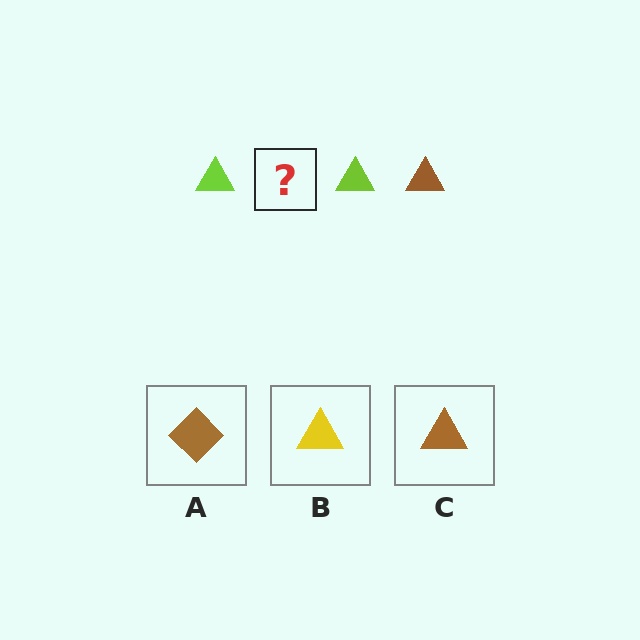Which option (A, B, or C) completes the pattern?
C.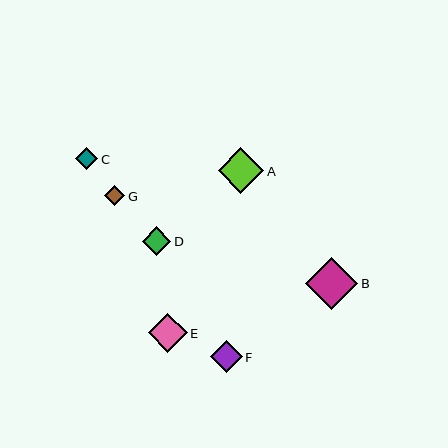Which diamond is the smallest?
Diamond G is the smallest with a size of approximately 20 pixels.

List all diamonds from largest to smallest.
From largest to smallest: B, A, E, F, D, C, G.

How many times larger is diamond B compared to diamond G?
Diamond B is approximately 2.6 times the size of diamond G.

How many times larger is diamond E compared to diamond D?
Diamond E is approximately 1.4 times the size of diamond D.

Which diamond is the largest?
Diamond B is the largest with a size of approximately 52 pixels.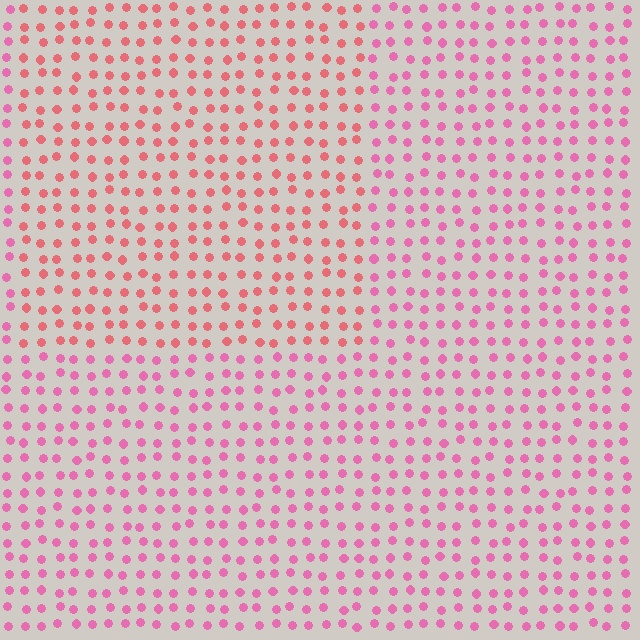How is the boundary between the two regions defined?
The boundary is defined purely by a slight shift in hue (about 29 degrees). Spacing, size, and orientation are identical on both sides.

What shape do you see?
I see a rectangle.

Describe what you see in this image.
The image is filled with small pink elements in a uniform arrangement. A rectangle-shaped region is visible where the elements are tinted to a slightly different hue, forming a subtle color boundary.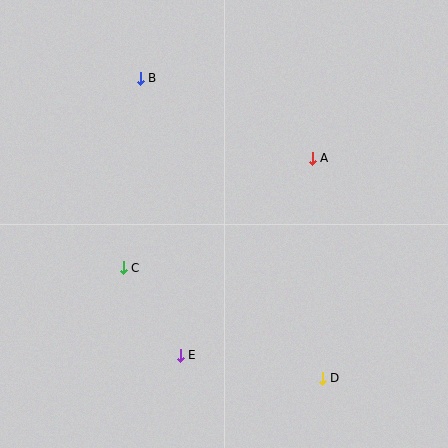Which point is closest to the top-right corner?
Point A is closest to the top-right corner.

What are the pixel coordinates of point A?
Point A is at (312, 158).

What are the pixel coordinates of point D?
Point D is at (322, 378).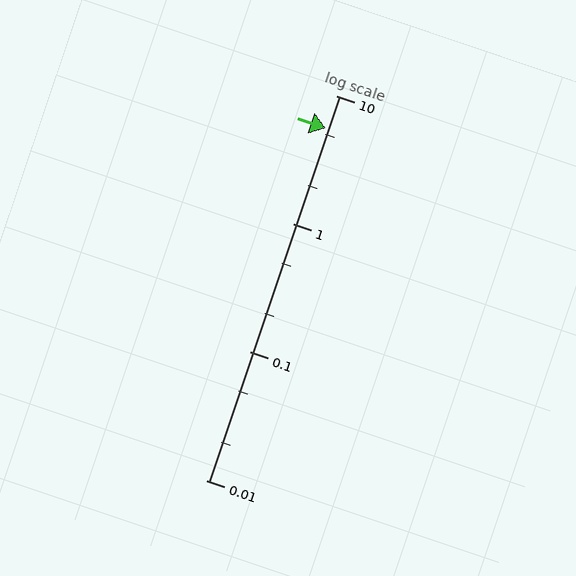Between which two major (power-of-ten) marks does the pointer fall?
The pointer is between 1 and 10.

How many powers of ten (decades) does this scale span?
The scale spans 3 decades, from 0.01 to 10.